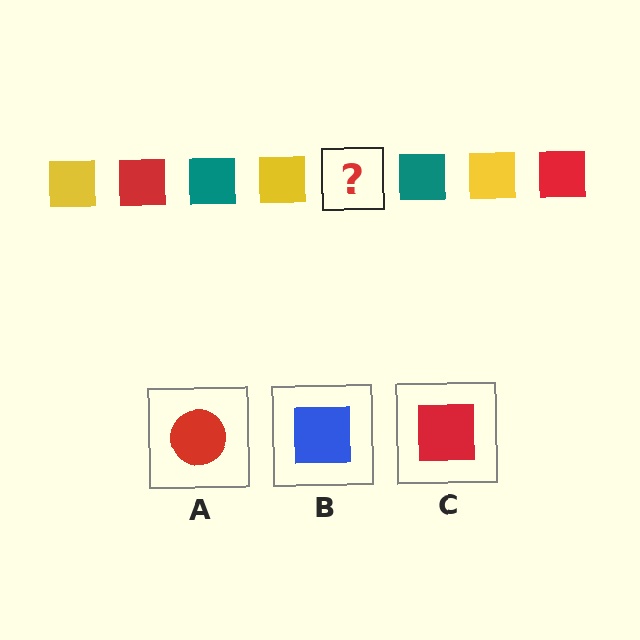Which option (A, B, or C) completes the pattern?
C.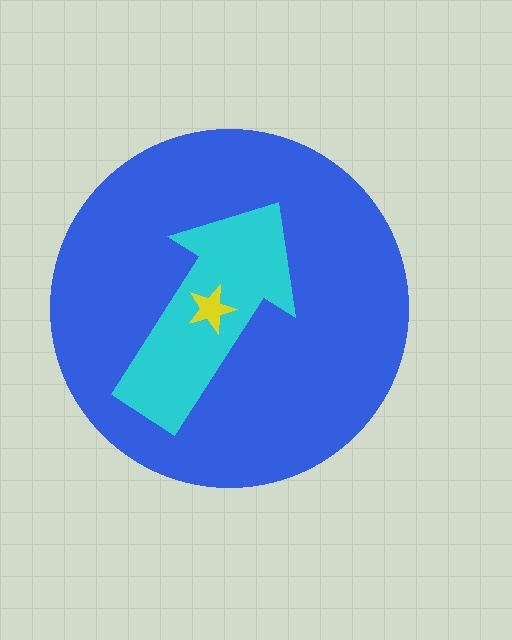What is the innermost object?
The yellow star.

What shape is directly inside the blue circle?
The cyan arrow.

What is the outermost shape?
The blue circle.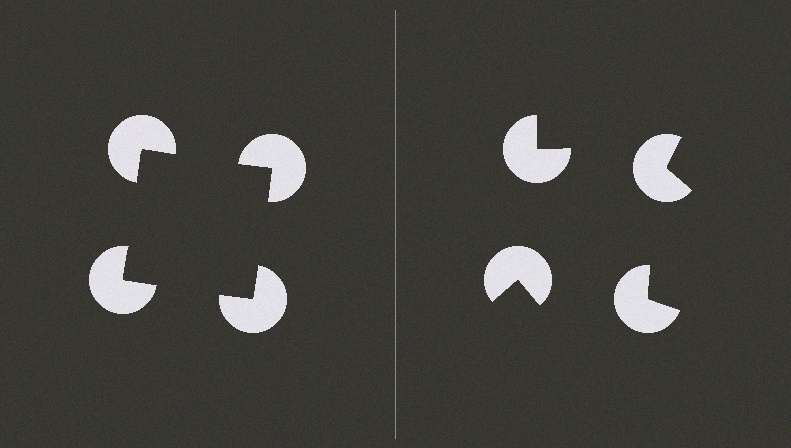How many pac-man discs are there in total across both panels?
8 — 4 on each side.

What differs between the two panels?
The pac-man discs are positioned identically on both sides; only the wedge orientations differ. On the left they align to a square; on the right they are misaligned.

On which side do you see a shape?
An illusory square appears on the left side. On the right side the wedge cuts are rotated, so no coherent shape forms.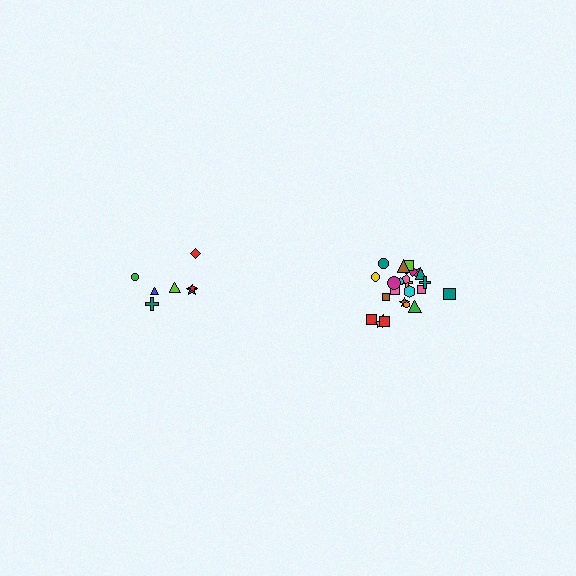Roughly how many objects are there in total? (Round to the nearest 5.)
Roughly 30 objects in total.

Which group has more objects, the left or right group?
The right group.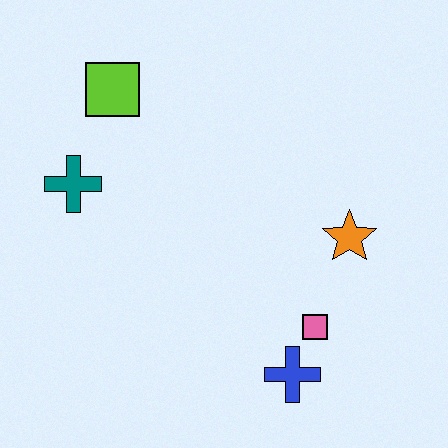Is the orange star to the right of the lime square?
Yes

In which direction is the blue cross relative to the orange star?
The blue cross is below the orange star.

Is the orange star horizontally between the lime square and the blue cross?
No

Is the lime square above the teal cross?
Yes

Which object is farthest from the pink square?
The lime square is farthest from the pink square.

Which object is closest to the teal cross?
The lime square is closest to the teal cross.